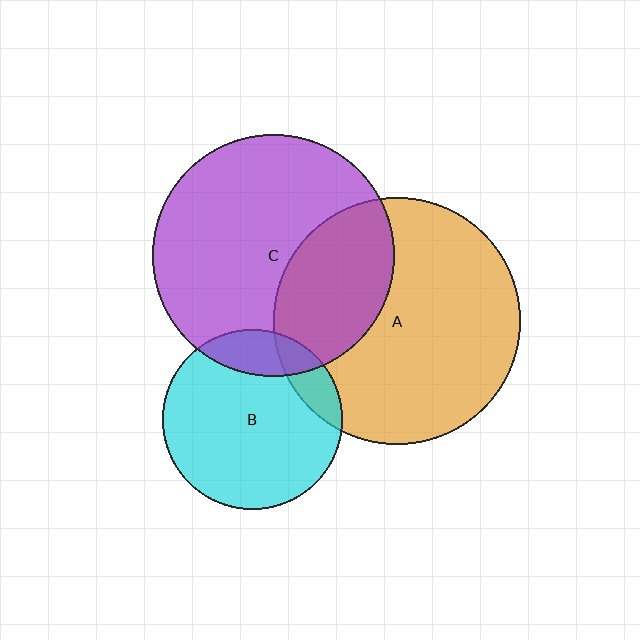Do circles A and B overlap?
Yes.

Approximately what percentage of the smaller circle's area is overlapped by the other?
Approximately 10%.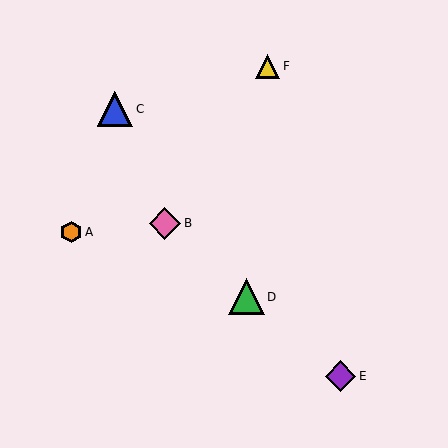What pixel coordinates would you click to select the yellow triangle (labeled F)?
Click at (268, 66) to select the yellow triangle F.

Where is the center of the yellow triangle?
The center of the yellow triangle is at (268, 66).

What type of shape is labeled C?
Shape C is a blue triangle.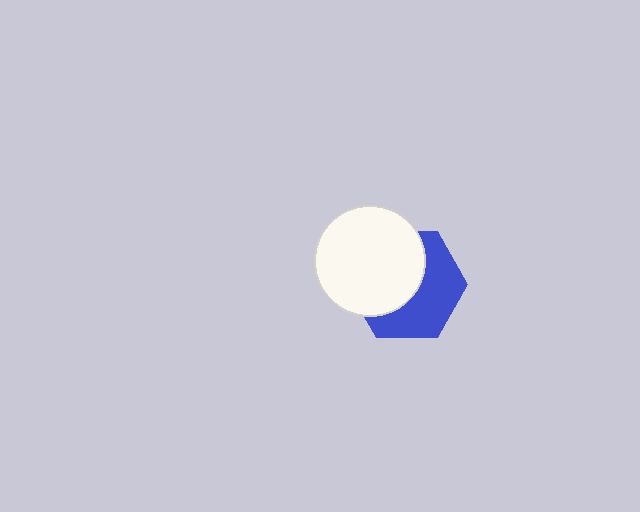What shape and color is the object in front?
The object in front is a white circle.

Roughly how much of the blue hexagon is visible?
About half of it is visible (roughly 49%).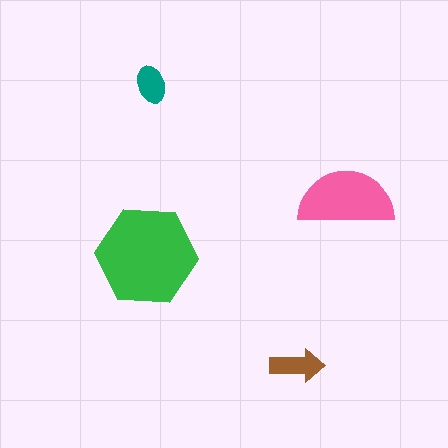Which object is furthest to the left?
The green hexagon is leftmost.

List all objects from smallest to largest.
The teal ellipse, the brown arrow, the pink semicircle, the green hexagon.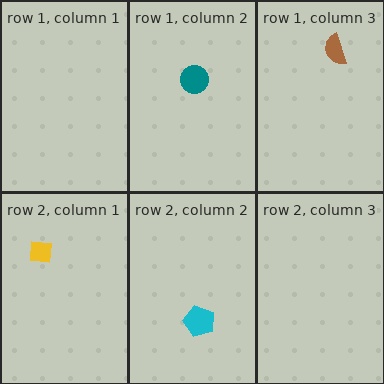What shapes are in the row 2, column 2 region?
The cyan pentagon.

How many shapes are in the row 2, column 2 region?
1.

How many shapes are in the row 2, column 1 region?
1.